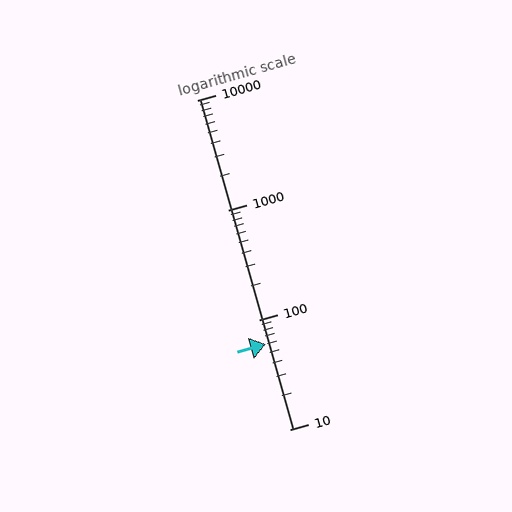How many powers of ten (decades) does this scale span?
The scale spans 3 decades, from 10 to 10000.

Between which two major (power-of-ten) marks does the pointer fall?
The pointer is between 10 and 100.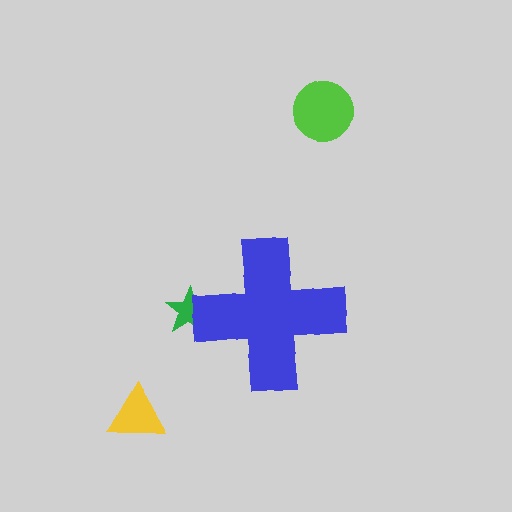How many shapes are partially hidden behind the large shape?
1 shape is partially hidden.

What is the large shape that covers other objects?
A blue cross.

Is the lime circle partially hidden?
No, the lime circle is fully visible.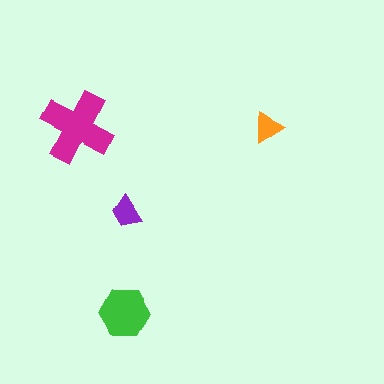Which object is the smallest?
The orange triangle.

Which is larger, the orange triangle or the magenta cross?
The magenta cross.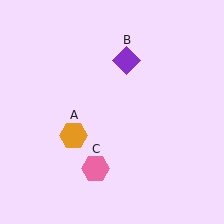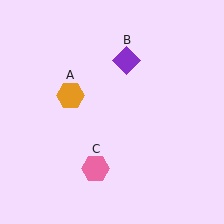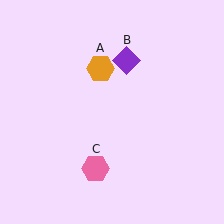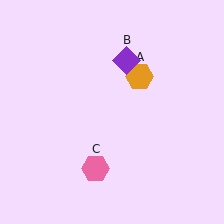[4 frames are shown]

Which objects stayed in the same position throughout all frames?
Purple diamond (object B) and pink hexagon (object C) remained stationary.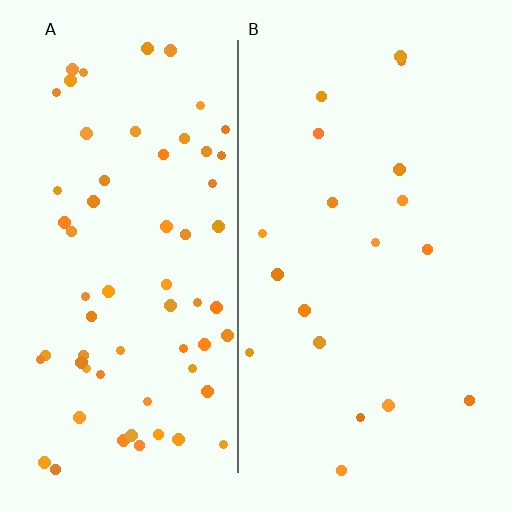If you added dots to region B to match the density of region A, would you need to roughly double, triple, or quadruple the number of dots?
Approximately triple.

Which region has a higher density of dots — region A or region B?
A (the left).